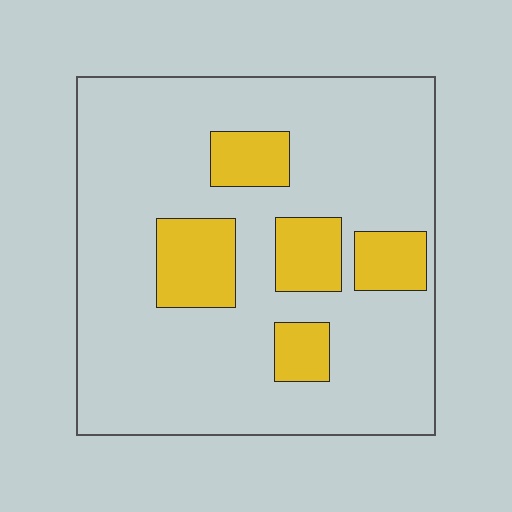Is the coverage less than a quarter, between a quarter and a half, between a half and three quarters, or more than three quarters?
Less than a quarter.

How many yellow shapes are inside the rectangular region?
5.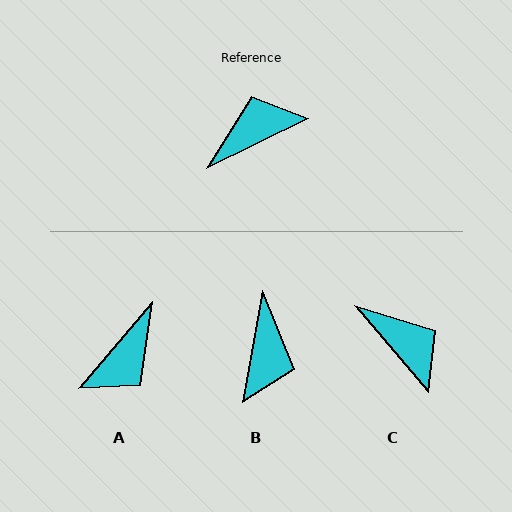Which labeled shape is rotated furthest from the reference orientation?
A, about 156 degrees away.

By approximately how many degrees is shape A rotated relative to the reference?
Approximately 156 degrees clockwise.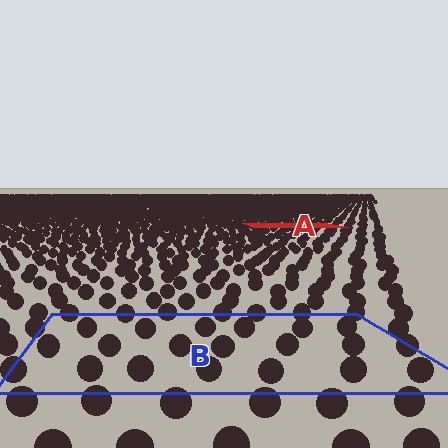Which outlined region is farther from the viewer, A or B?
Region A is farther from the viewer — the texture elements inside it appear smaller and more densely packed.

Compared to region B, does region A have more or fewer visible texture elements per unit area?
Region A has more texture elements per unit area — they are packed more densely because it is farther away.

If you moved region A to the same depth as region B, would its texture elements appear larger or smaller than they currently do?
They would appear larger. At a closer depth, the same texture elements are projected at a bigger on-screen size.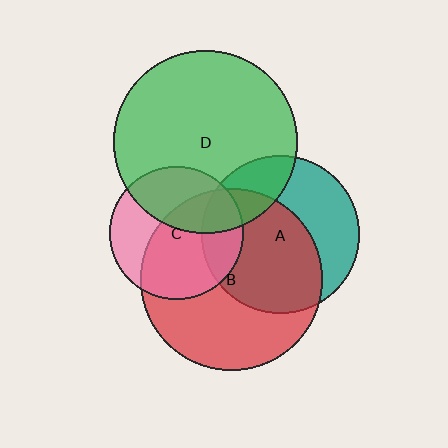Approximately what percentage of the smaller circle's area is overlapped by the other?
Approximately 20%.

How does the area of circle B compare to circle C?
Approximately 1.8 times.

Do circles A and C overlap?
Yes.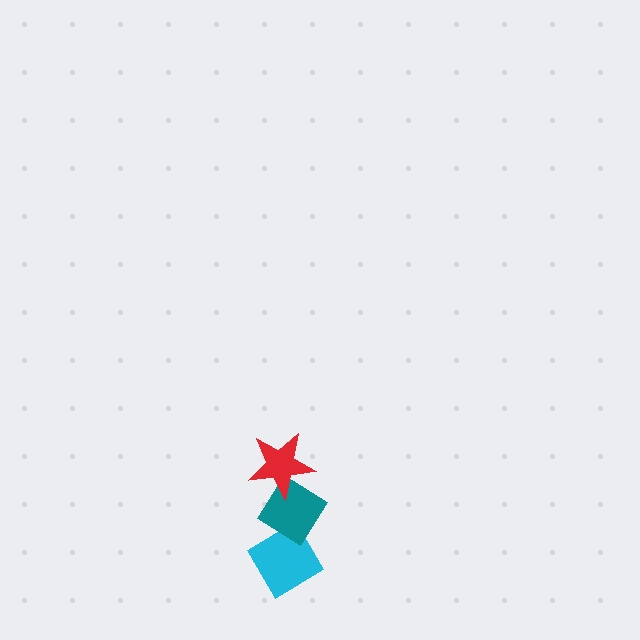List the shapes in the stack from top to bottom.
From top to bottom: the red star, the teal diamond, the cyan diamond.